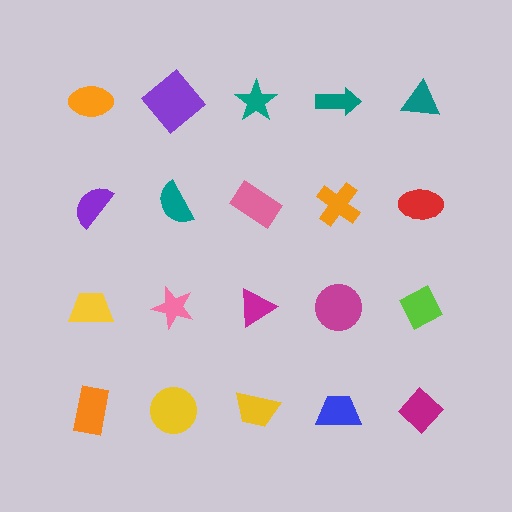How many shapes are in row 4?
5 shapes.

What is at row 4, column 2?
A yellow circle.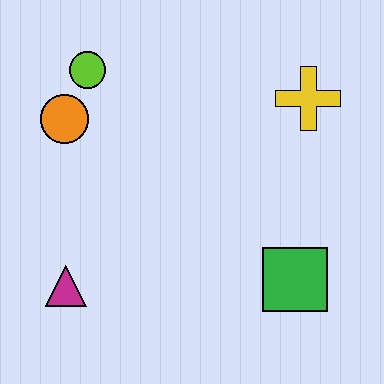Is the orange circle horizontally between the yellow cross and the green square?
No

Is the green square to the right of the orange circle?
Yes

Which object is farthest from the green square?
The lime circle is farthest from the green square.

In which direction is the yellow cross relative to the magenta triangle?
The yellow cross is to the right of the magenta triangle.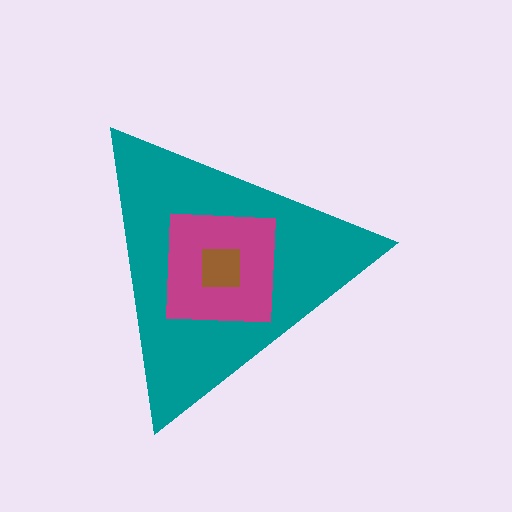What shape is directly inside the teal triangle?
The magenta square.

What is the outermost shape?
The teal triangle.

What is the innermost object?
The brown square.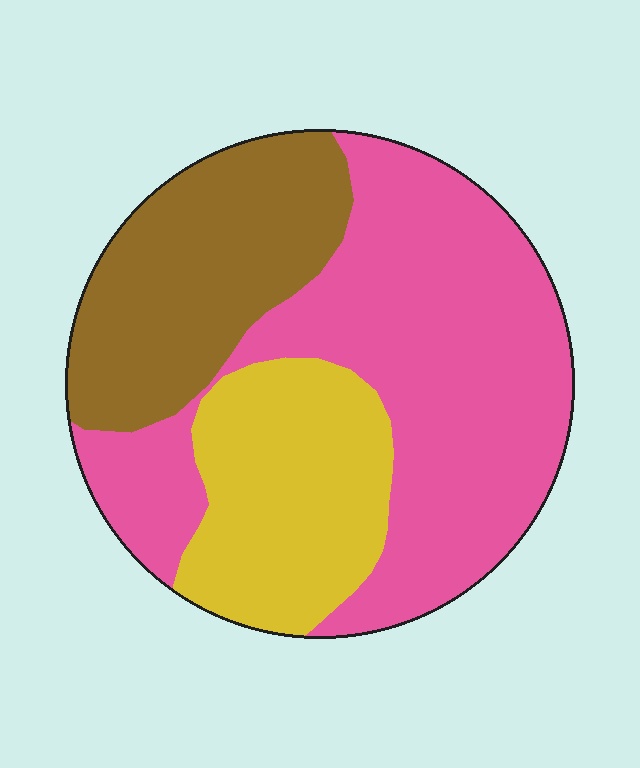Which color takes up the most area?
Pink, at roughly 50%.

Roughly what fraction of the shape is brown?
Brown takes up about one quarter (1/4) of the shape.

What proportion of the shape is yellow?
Yellow takes up about one quarter (1/4) of the shape.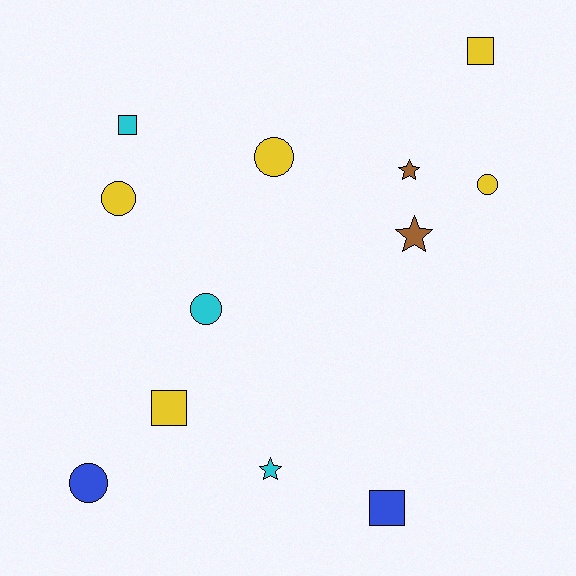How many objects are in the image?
There are 12 objects.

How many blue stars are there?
There are no blue stars.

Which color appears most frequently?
Yellow, with 5 objects.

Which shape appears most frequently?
Circle, with 5 objects.